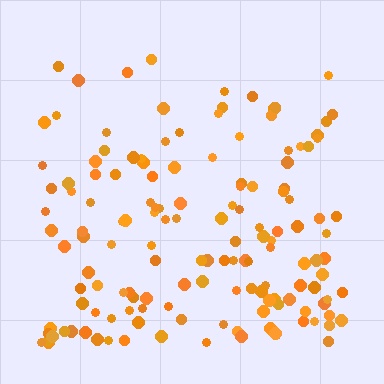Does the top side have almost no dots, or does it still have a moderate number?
Still a moderate number, just noticeably fewer than the bottom.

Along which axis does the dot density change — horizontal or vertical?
Vertical.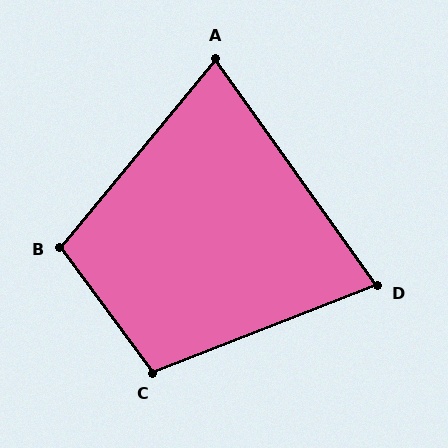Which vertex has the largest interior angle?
C, at approximately 105 degrees.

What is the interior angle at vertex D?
Approximately 76 degrees (acute).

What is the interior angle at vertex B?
Approximately 104 degrees (obtuse).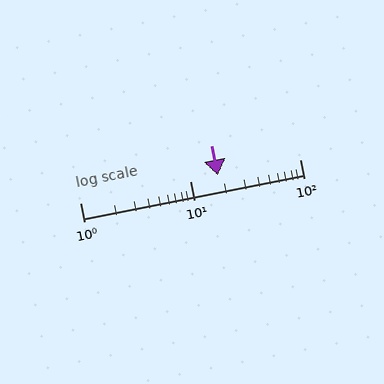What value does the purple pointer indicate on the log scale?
The pointer indicates approximately 18.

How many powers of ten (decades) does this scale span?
The scale spans 2 decades, from 1 to 100.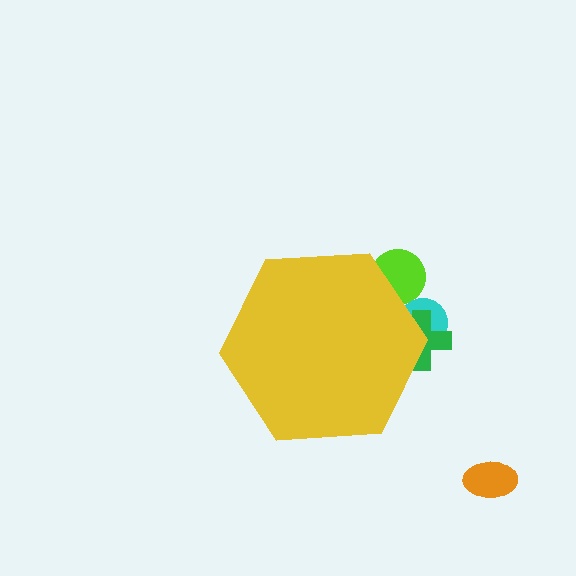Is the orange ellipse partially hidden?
No, the orange ellipse is fully visible.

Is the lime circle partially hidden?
Yes, the lime circle is partially hidden behind the yellow hexagon.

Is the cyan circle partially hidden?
Yes, the cyan circle is partially hidden behind the yellow hexagon.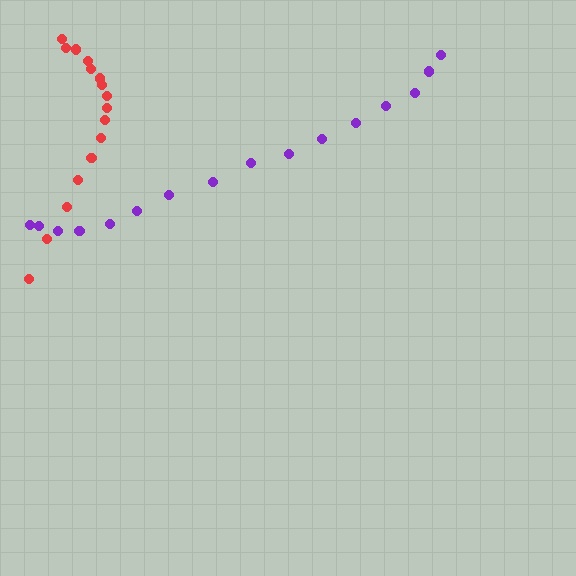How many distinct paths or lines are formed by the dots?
There are 2 distinct paths.